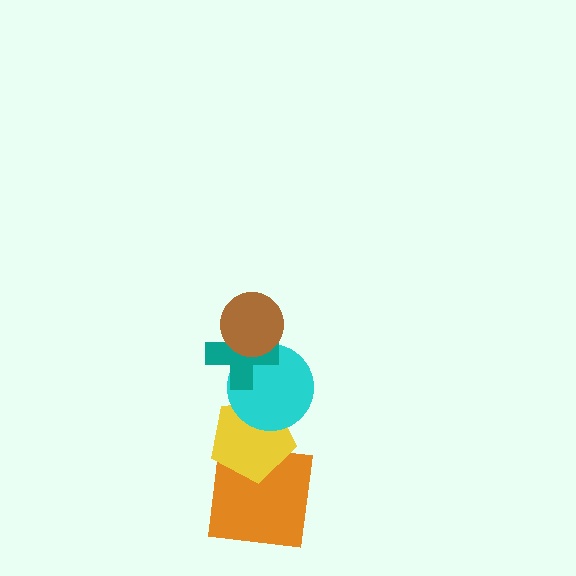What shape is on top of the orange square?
The yellow pentagon is on top of the orange square.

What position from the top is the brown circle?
The brown circle is 1st from the top.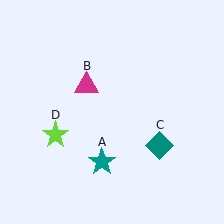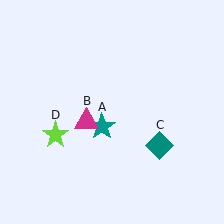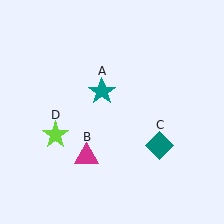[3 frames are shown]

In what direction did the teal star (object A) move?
The teal star (object A) moved up.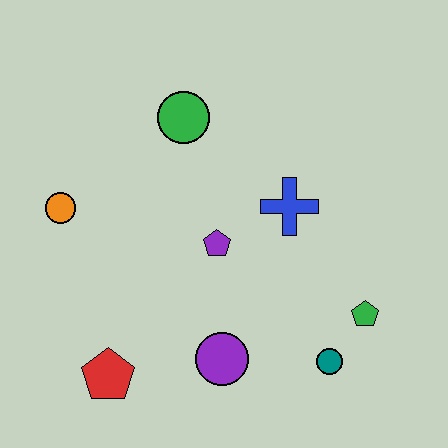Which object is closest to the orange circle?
The green circle is closest to the orange circle.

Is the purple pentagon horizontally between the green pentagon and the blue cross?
No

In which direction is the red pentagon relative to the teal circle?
The red pentagon is to the left of the teal circle.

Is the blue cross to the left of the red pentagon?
No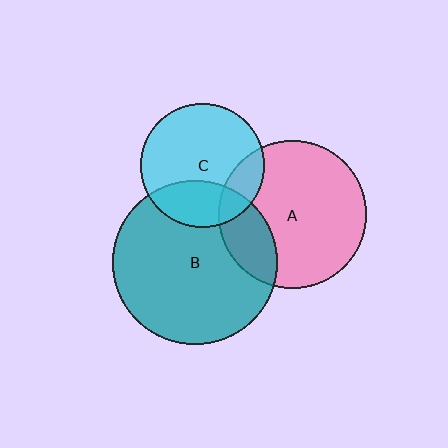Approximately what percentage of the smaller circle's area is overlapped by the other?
Approximately 30%.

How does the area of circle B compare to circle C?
Approximately 1.8 times.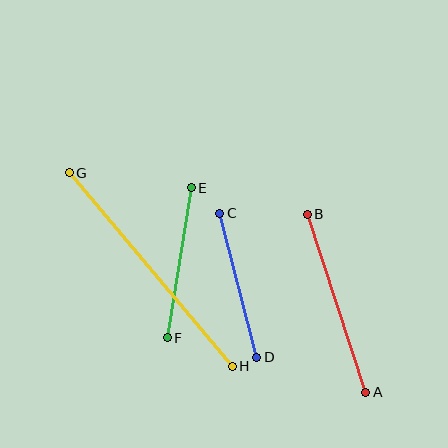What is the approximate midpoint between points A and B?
The midpoint is at approximately (337, 303) pixels.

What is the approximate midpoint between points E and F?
The midpoint is at approximately (179, 263) pixels.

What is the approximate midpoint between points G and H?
The midpoint is at approximately (151, 270) pixels.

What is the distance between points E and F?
The distance is approximately 152 pixels.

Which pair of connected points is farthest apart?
Points G and H are farthest apart.